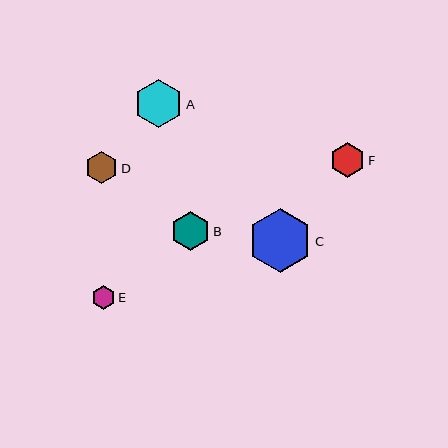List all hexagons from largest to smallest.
From largest to smallest: C, A, B, F, D, E.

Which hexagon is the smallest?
Hexagon E is the smallest with a size of approximately 24 pixels.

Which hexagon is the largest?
Hexagon C is the largest with a size of approximately 64 pixels.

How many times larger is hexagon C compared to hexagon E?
Hexagon C is approximately 2.7 times the size of hexagon E.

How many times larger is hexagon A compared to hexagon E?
Hexagon A is approximately 2.1 times the size of hexagon E.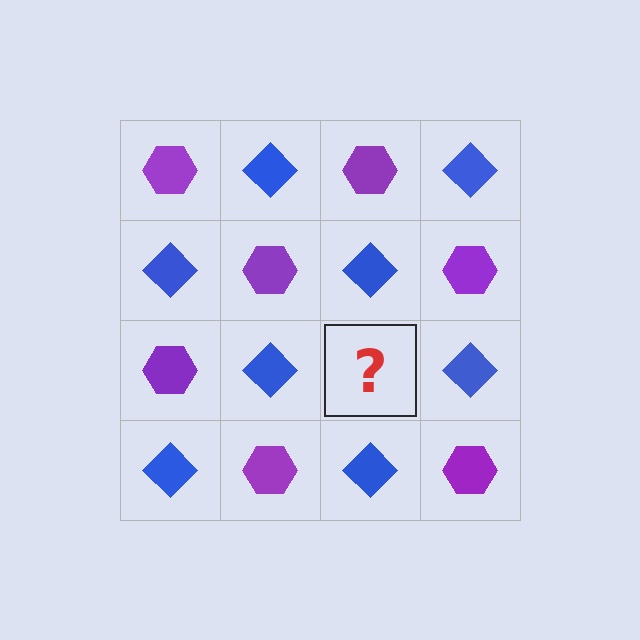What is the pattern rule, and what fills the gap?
The rule is that it alternates purple hexagon and blue diamond in a checkerboard pattern. The gap should be filled with a purple hexagon.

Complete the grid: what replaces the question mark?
The question mark should be replaced with a purple hexagon.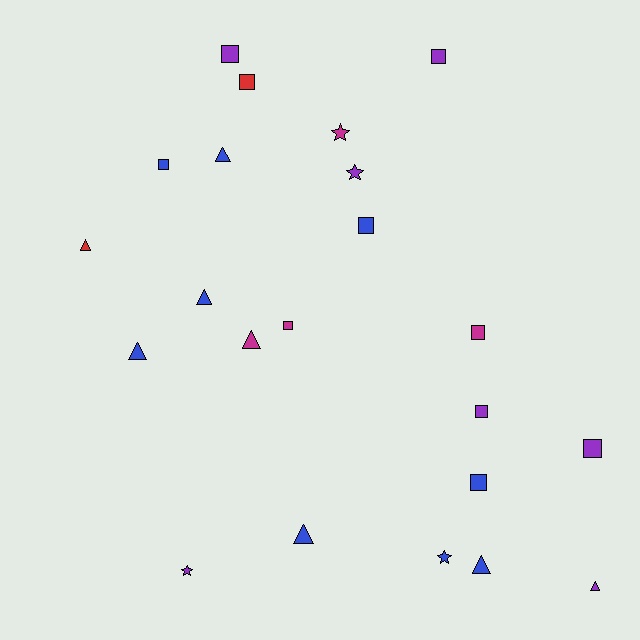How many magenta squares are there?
There are 2 magenta squares.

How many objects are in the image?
There are 22 objects.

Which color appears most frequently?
Blue, with 9 objects.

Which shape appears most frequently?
Square, with 10 objects.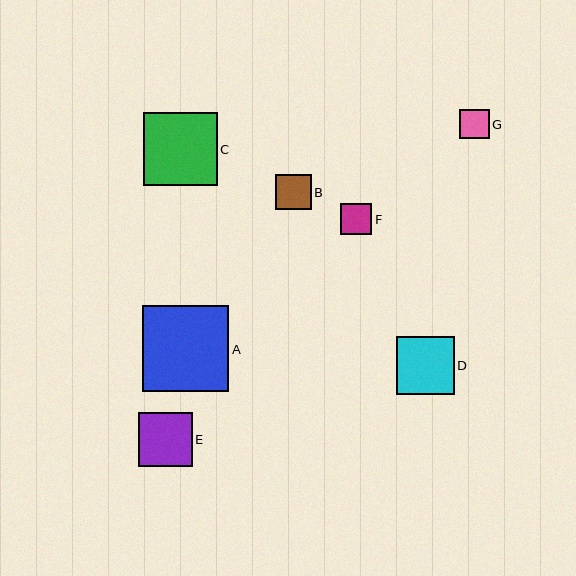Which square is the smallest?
Square G is the smallest with a size of approximately 29 pixels.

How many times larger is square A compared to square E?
Square A is approximately 1.6 times the size of square E.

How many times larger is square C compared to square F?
Square C is approximately 2.4 times the size of square F.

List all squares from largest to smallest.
From largest to smallest: A, C, D, E, B, F, G.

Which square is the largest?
Square A is the largest with a size of approximately 86 pixels.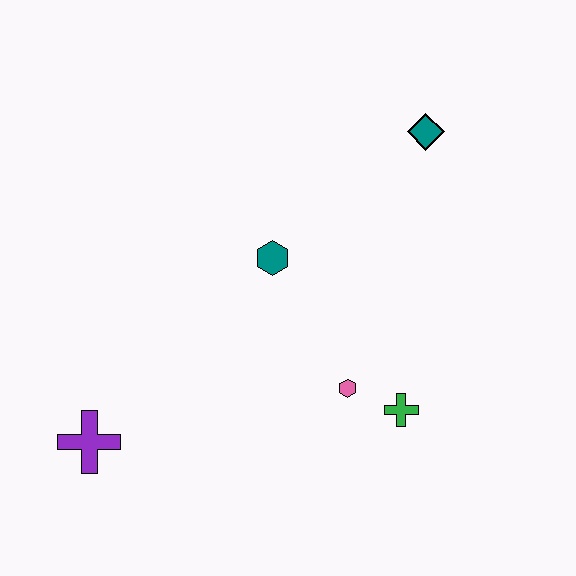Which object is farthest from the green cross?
The purple cross is farthest from the green cross.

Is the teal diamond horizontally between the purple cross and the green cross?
No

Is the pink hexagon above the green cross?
Yes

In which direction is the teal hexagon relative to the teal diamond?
The teal hexagon is to the left of the teal diamond.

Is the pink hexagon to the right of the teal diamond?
No